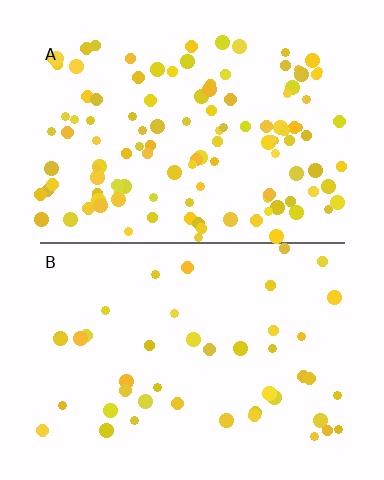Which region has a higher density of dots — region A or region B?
A (the top).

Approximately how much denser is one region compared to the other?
Approximately 2.7× — region A over region B.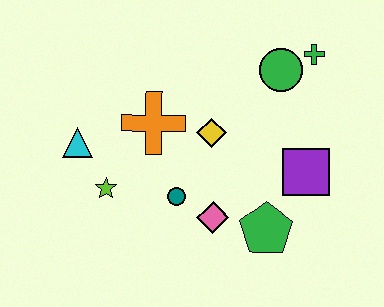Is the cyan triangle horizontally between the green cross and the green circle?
No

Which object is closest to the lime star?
The cyan triangle is closest to the lime star.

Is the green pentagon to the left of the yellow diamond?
No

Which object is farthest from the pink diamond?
The green cross is farthest from the pink diamond.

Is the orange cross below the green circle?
Yes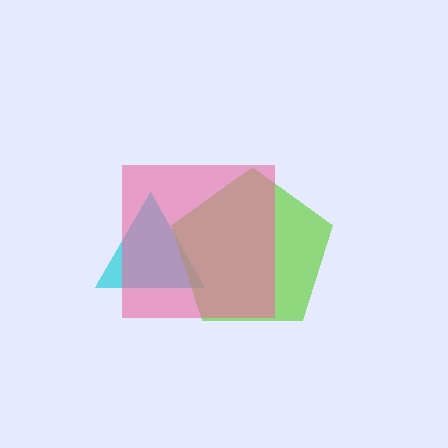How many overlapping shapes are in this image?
There are 3 overlapping shapes in the image.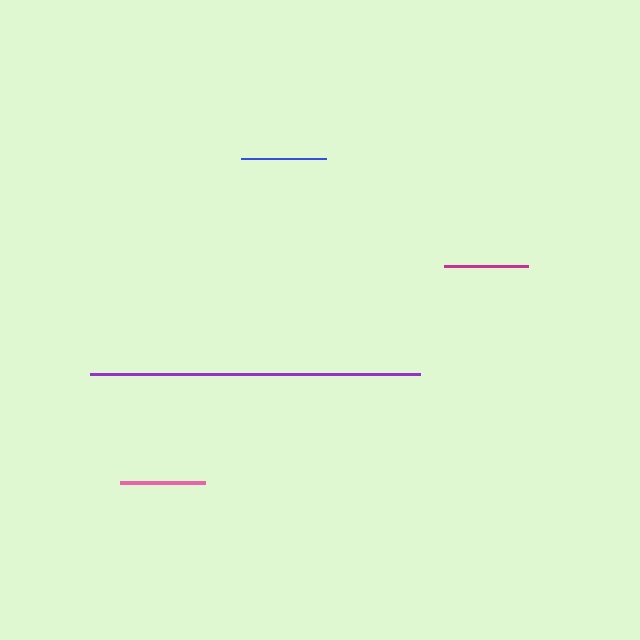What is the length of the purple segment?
The purple segment is approximately 330 pixels long.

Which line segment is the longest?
The purple line is the longest at approximately 330 pixels.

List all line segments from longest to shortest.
From longest to shortest: purple, pink, magenta, blue.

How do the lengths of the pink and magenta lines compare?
The pink and magenta lines are approximately the same length.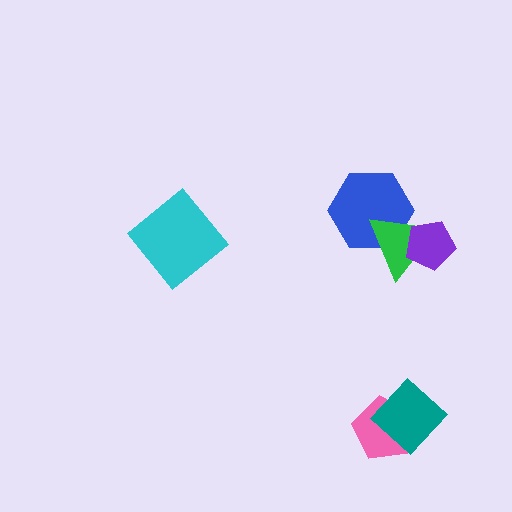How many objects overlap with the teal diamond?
1 object overlaps with the teal diamond.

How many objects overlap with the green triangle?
2 objects overlap with the green triangle.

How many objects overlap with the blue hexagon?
1 object overlaps with the blue hexagon.